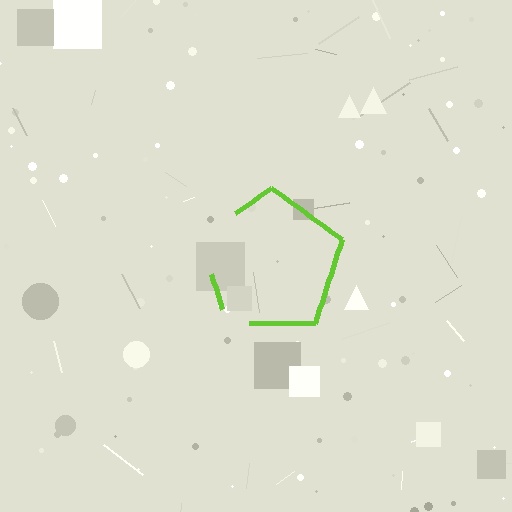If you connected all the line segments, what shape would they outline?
They would outline a pentagon.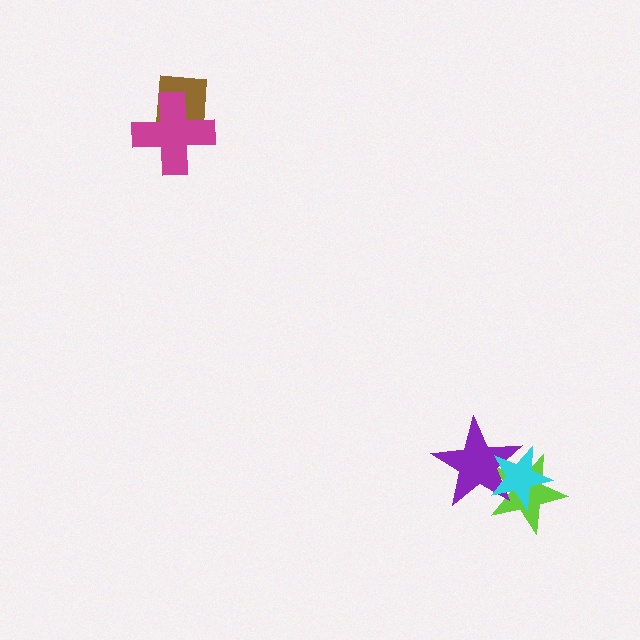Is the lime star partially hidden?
Yes, it is partially covered by another shape.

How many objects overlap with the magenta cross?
1 object overlaps with the magenta cross.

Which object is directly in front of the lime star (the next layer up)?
The purple star is directly in front of the lime star.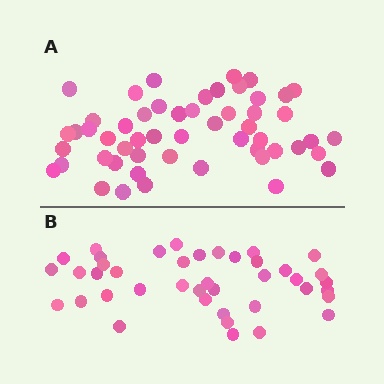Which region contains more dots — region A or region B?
Region A (the top region) has more dots.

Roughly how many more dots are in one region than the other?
Region A has roughly 12 or so more dots than region B.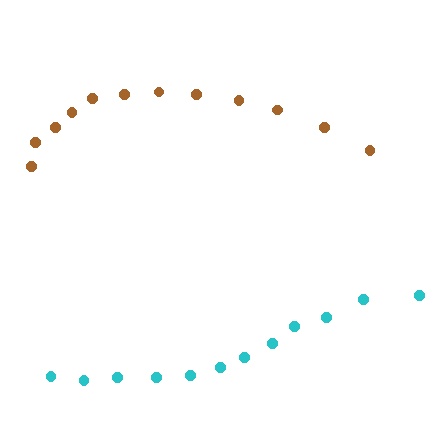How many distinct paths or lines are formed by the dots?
There are 2 distinct paths.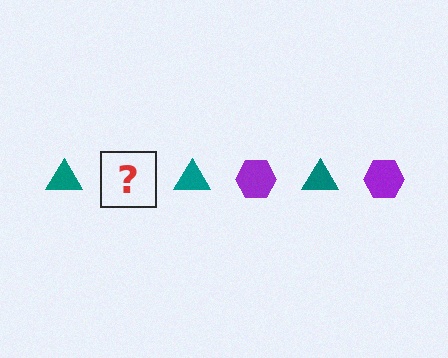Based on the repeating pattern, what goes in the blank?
The blank should be a purple hexagon.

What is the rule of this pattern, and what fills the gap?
The rule is that the pattern alternates between teal triangle and purple hexagon. The gap should be filled with a purple hexagon.